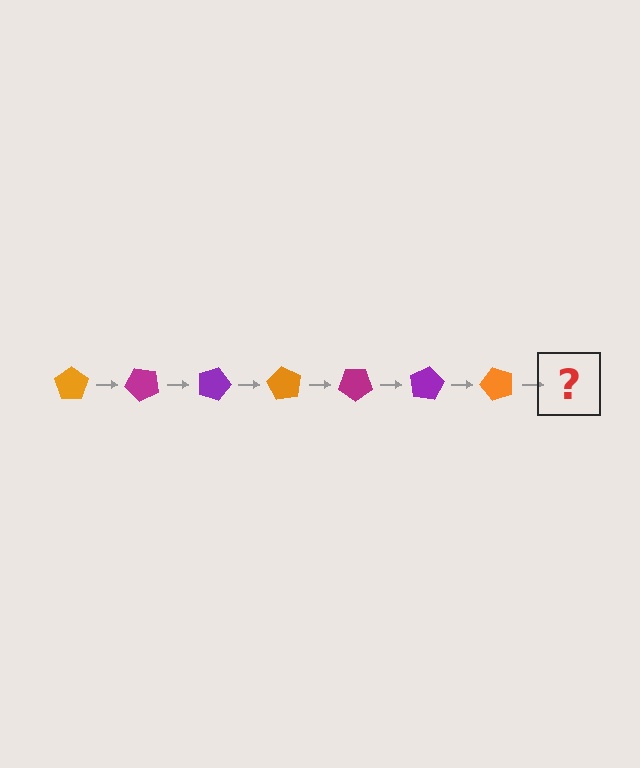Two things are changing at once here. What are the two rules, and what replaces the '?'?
The two rules are that it rotates 45 degrees each step and the color cycles through orange, magenta, and purple. The '?' should be a magenta pentagon, rotated 315 degrees from the start.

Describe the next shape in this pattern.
It should be a magenta pentagon, rotated 315 degrees from the start.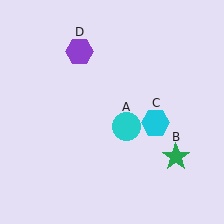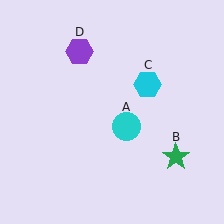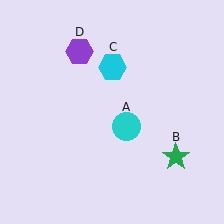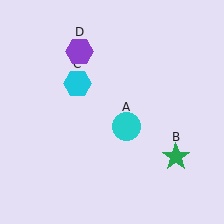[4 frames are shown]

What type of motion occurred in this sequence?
The cyan hexagon (object C) rotated counterclockwise around the center of the scene.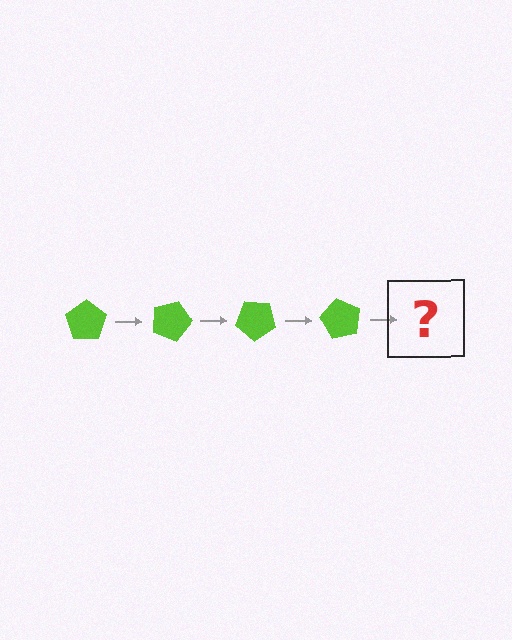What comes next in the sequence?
The next element should be a lime pentagon rotated 80 degrees.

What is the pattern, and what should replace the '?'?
The pattern is that the pentagon rotates 20 degrees each step. The '?' should be a lime pentagon rotated 80 degrees.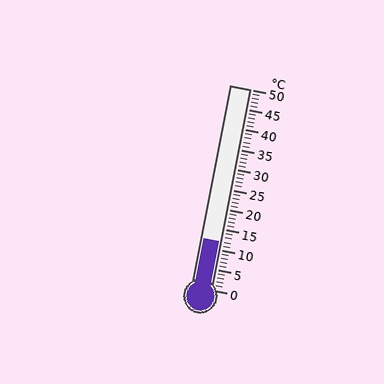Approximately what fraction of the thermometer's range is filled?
The thermometer is filled to approximately 25% of its range.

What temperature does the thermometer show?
The thermometer shows approximately 12°C.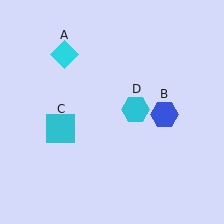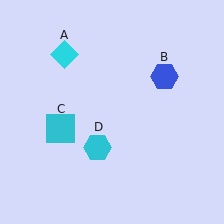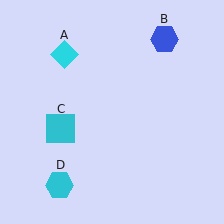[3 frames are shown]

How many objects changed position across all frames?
2 objects changed position: blue hexagon (object B), cyan hexagon (object D).